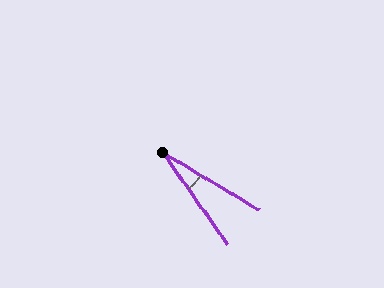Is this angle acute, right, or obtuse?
It is acute.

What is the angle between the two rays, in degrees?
Approximately 24 degrees.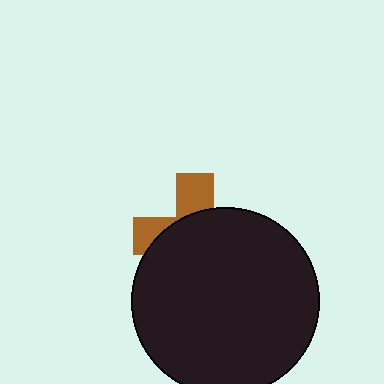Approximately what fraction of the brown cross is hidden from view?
Roughly 69% of the brown cross is hidden behind the black circle.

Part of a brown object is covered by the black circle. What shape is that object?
It is a cross.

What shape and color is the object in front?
The object in front is a black circle.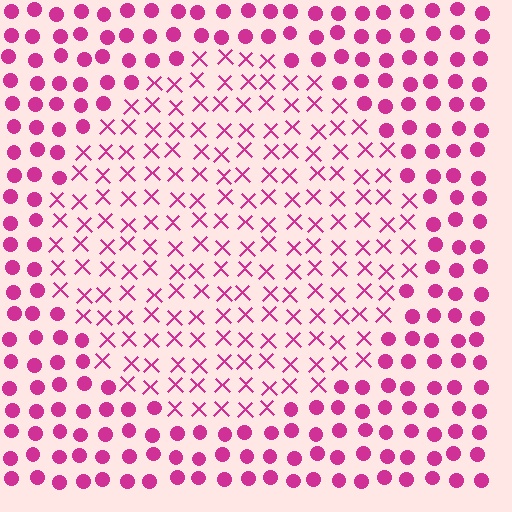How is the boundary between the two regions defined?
The boundary is defined by a change in element shape: X marks inside vs. circles outside. All elements share the same color and spacing.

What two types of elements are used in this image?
The image uses X marks inside the circle region and circles outside it.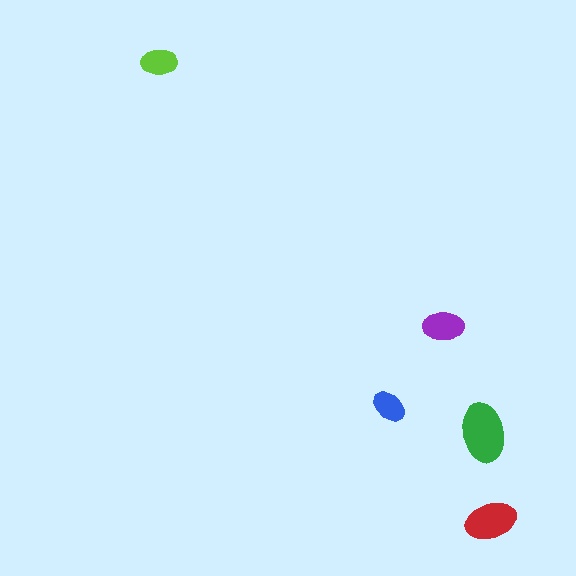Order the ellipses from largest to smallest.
the green one, the red one, the purple one, the lime one, the blue one.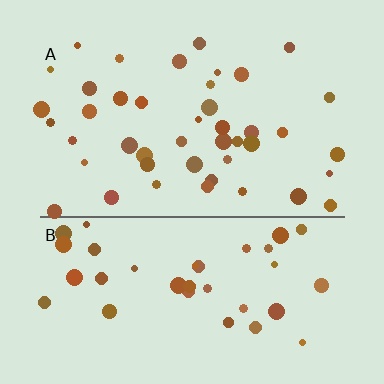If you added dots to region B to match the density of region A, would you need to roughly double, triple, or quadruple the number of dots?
Approximately double.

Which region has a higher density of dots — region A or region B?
A (the top).